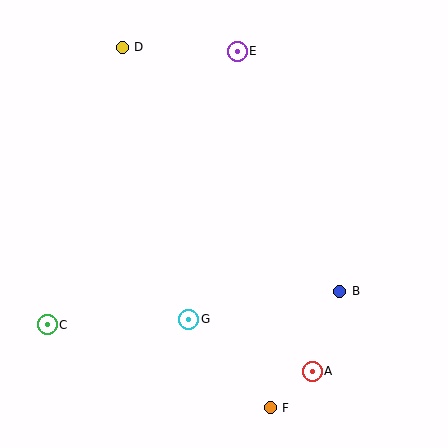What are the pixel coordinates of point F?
Point F is at (270, 408).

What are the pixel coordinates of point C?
Point C is at (47, 325).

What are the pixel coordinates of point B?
Point B is at (340, 291).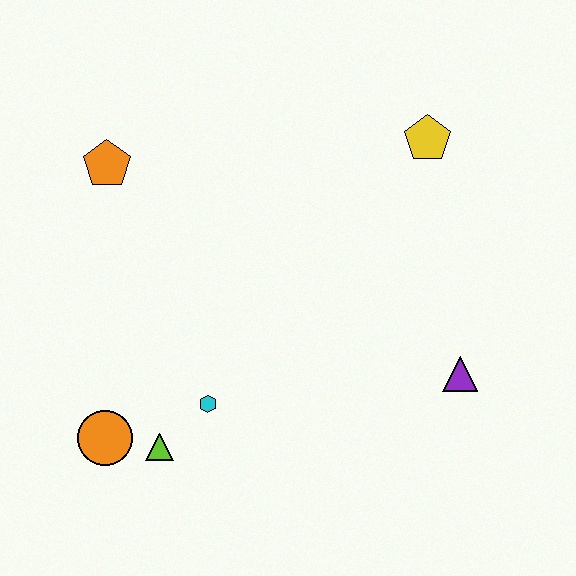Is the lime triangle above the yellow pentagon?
No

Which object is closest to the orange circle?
The lime triangle is closest to the orange circle.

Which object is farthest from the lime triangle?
The yellow pentagon is farthest from the lime triangle.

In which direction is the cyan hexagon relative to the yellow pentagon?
The cyan hexagon is below the yellow pentagon.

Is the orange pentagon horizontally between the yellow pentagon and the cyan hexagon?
No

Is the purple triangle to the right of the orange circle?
Yes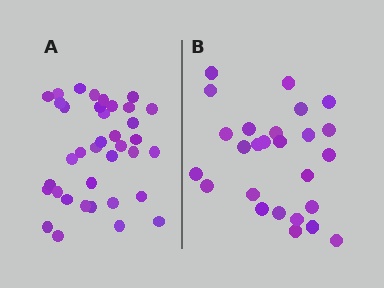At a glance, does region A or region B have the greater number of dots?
Region A (the left region) has more dots.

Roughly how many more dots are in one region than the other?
Region A has roughly 12 or so more dots than region B.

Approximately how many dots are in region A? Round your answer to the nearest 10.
About 40 dots. (The exact count is 37, which rounds to 40.)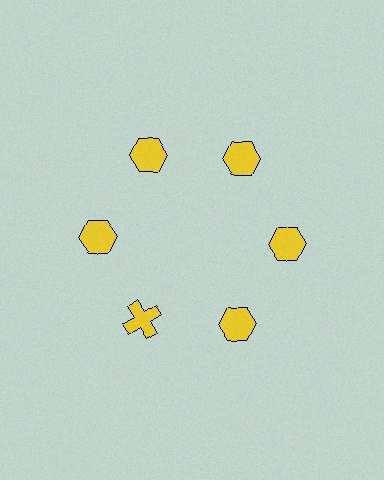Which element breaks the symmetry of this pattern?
The yellow cross at roughly the 7 o'clock position breaks the symmetry. All other shapes are yellow hexagons.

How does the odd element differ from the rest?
It has a different shape: cross instead of hexagon.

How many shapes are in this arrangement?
There are 6 shapes arranged in a ring pattern.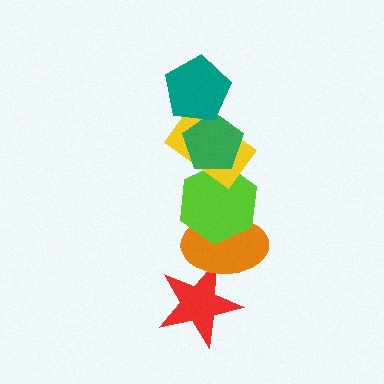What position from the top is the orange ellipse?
The orange ellipse is 5th from the top.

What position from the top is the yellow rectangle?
The yellow rectangle is 3rd from the top.